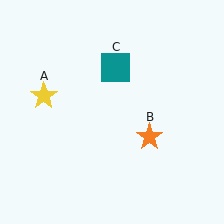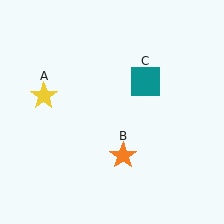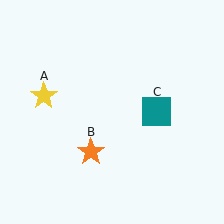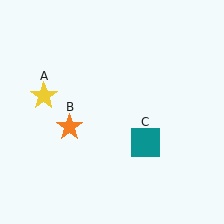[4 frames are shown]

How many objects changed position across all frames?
2 objects changed position: orange star (object B), teal square (object C).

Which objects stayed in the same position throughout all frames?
Yellow star (object A) remained stationary.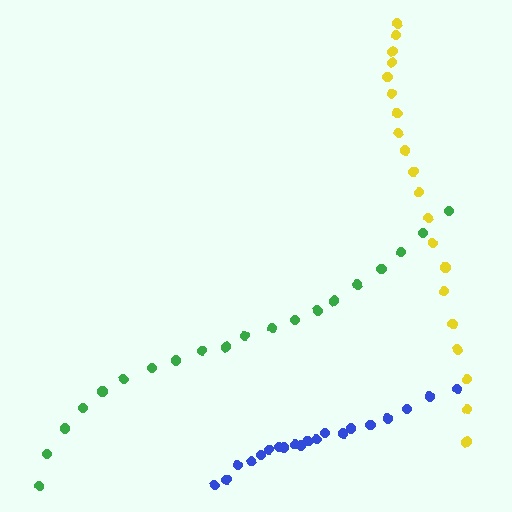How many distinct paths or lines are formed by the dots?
There are 3 distinct paths.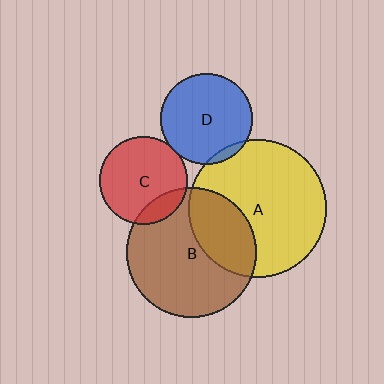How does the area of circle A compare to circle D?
Approximately 2.3 times.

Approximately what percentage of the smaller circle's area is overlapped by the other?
Approximately 30%.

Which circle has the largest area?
Circle A (yellow).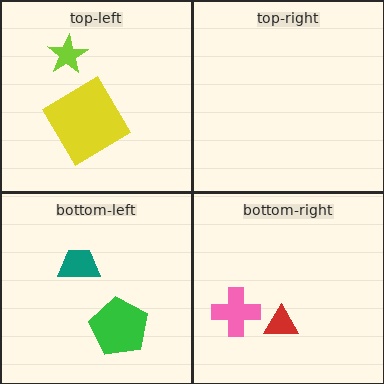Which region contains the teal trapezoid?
The bottom-left region.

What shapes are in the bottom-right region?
The red triangle, the pink cross.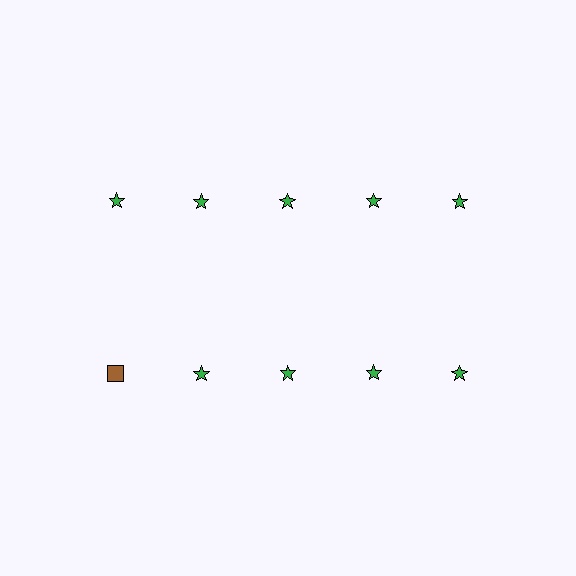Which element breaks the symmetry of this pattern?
The brown square in the second row, leftmost column breaks the symmetry. All other shapes are green stars.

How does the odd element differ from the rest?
It differs in both color (brown instead of green) and shape (square instead of star).